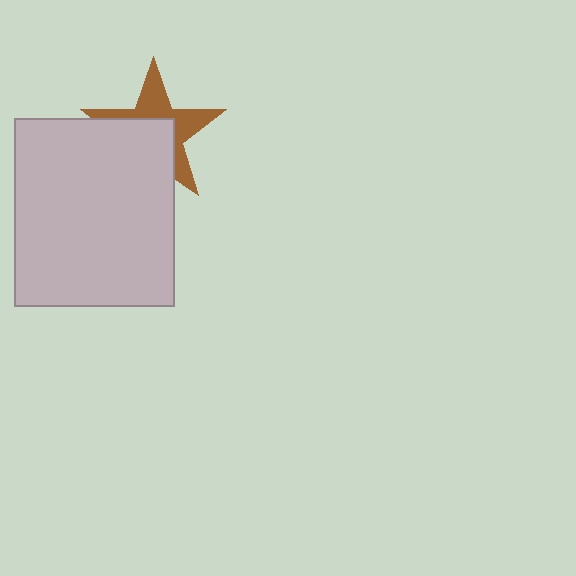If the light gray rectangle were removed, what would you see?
You would see the complete brown star.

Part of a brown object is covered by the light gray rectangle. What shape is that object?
It is a star.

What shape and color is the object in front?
The object in front is a light gray rectangle.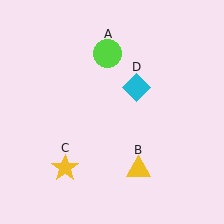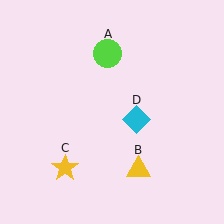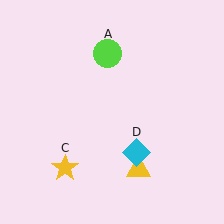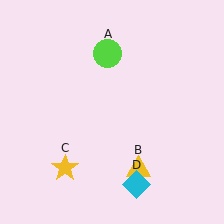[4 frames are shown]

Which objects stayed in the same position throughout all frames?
Lime circle (object A) and yellow triangle (object B) and yellow star (object C) remained stationary.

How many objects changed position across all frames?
1 object changed position: cyan diamond (object D).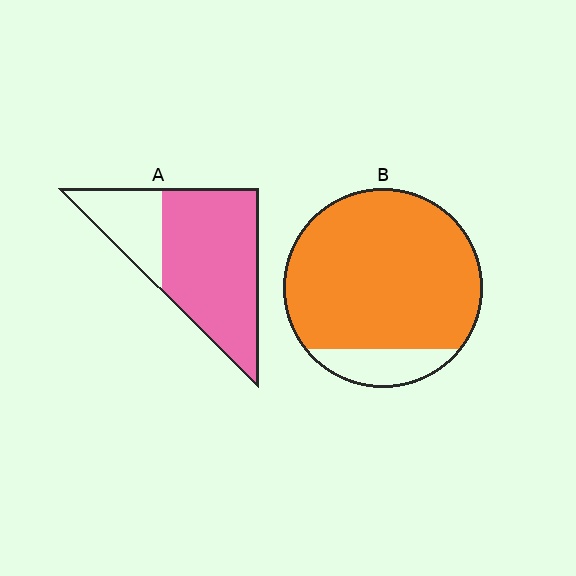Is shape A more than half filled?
Yes.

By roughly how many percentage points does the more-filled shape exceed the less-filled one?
By roughly 15 percentage points (B over A).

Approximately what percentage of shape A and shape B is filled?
A is approximately 75% and B is approximately 85%.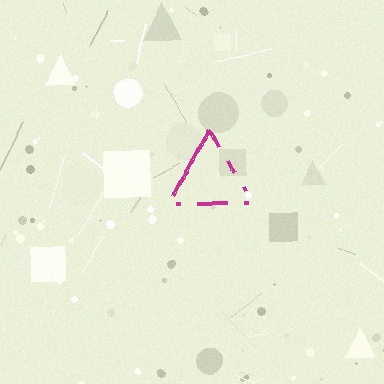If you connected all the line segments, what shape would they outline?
They would outline a triangle.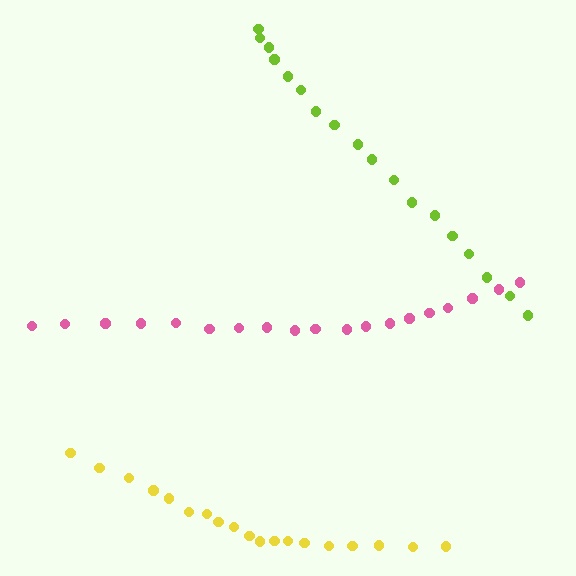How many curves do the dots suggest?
There are 3 distinct paths.